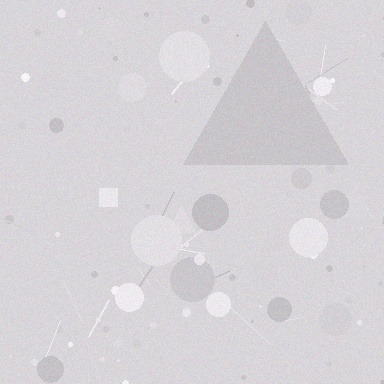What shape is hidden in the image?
A triangle is hidden in the image.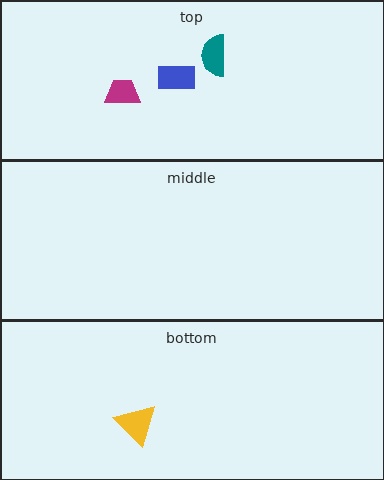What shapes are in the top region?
The teal semicircle, the blue rectangle, the magenta trapezoid.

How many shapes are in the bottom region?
1.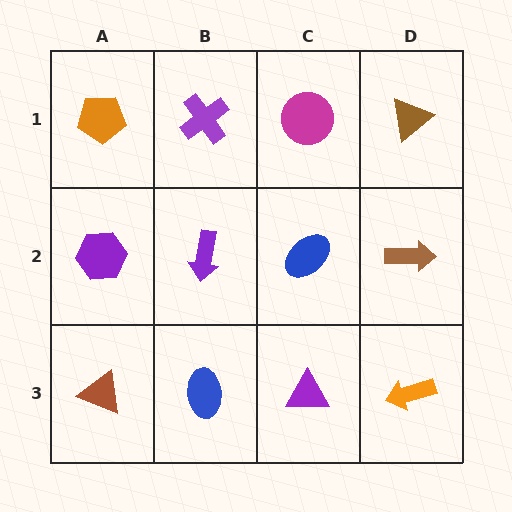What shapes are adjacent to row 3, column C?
A blue ellipse (row 2, column C), a blue ellipse (row 3, column B), an orange arrow (row 3, column D).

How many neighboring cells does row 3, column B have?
3.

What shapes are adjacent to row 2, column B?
A purple cross (row 1, column B), a blue ellipse (row 3, column B), a purple hexagon (row 2, column A), a blue ellipse (row 2, column C).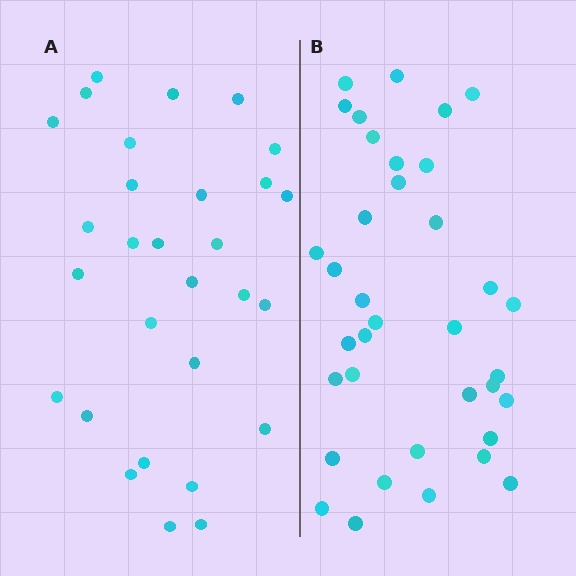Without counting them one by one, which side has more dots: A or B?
Region B (the right region) has more dots.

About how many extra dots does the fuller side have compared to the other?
Region B has roughly 8 or so more dots than region A.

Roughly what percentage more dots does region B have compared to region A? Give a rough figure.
About 25% more.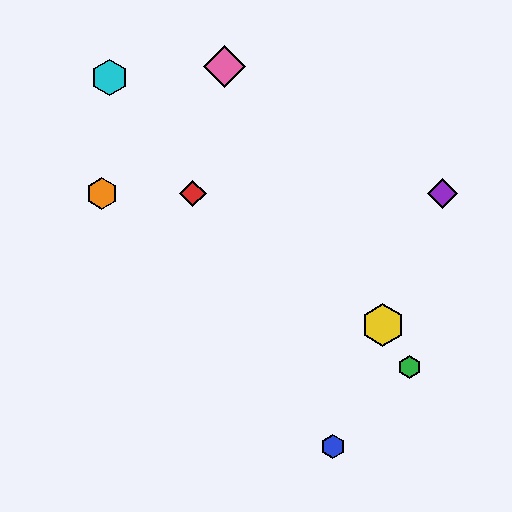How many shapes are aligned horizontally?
3 shapes (the red diamond, the purple diamond, the orange hexagon) are aligned horizontally.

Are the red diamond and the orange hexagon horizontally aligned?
Yes, both are at y≈194.